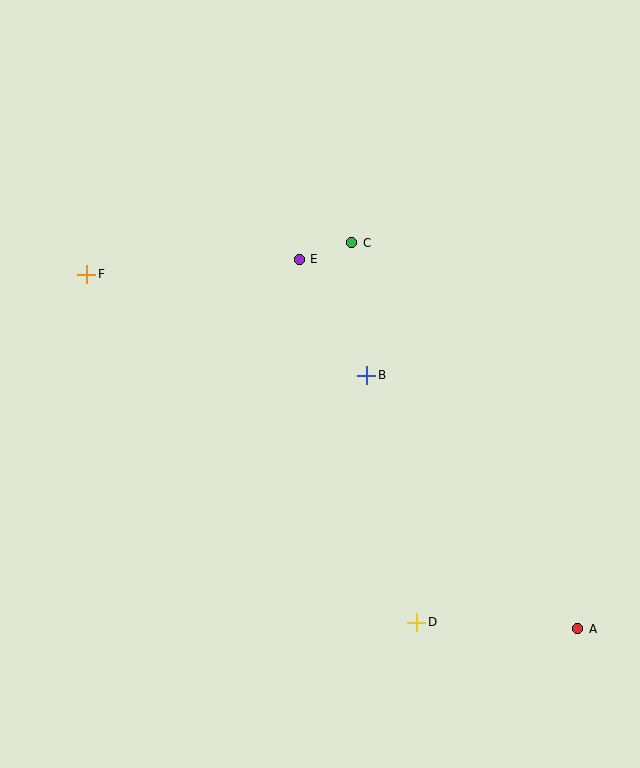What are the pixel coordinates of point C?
Point C is at (352, 243).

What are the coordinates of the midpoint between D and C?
The midpoint between D and C is at (384, 433).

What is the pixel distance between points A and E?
The distance between A and E is 463 pixels.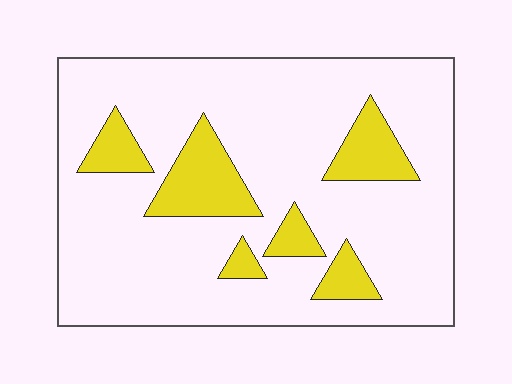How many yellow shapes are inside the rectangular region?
6.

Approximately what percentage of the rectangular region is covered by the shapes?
Approximately 15%.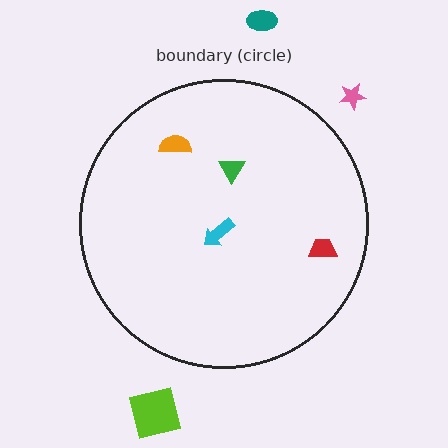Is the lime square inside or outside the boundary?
Outside.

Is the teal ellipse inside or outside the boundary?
Outside.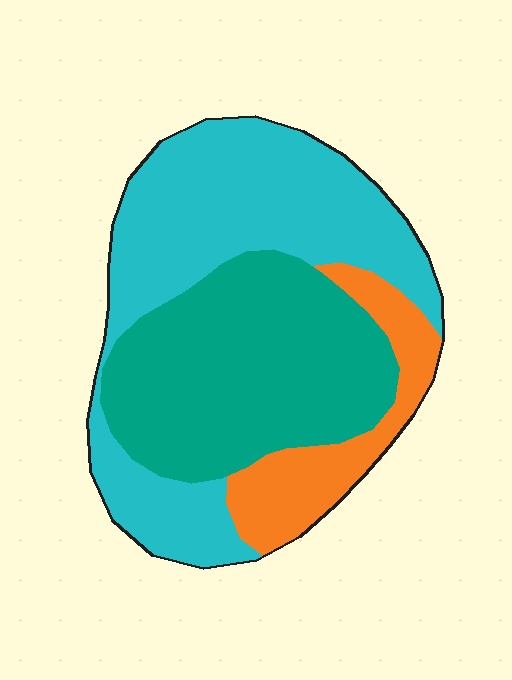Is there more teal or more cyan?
Cyan.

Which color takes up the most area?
Cyan, at roughly 45%.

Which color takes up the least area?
Orange, at roughly 15%.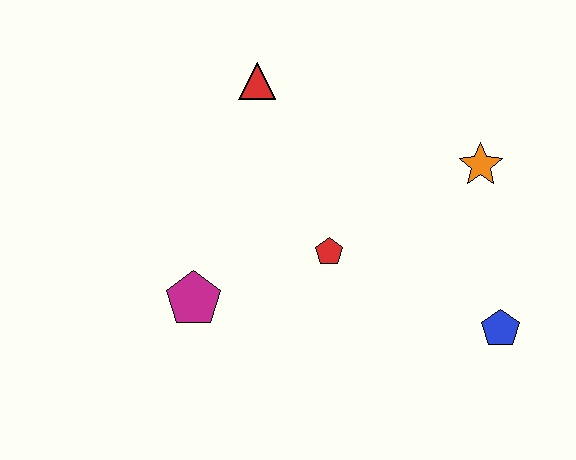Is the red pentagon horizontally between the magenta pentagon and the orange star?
Yes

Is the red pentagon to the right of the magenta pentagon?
Yes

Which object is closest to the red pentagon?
The magenta pentagon is closest to the red pentagon.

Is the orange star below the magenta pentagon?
No